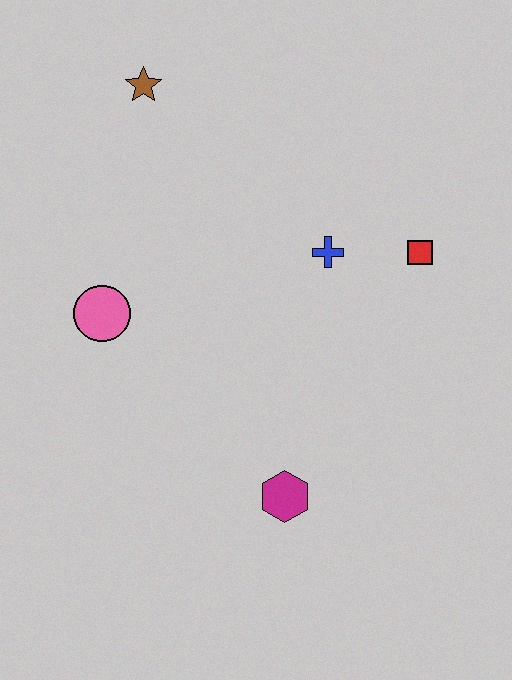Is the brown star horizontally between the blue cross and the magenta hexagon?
No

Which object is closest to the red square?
The blue cross is closest to the red square.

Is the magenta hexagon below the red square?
Yes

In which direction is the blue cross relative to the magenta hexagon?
The blue cross is above the magenta hexagon.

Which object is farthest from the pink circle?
The red square is farthest from the pink circle.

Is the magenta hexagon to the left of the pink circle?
No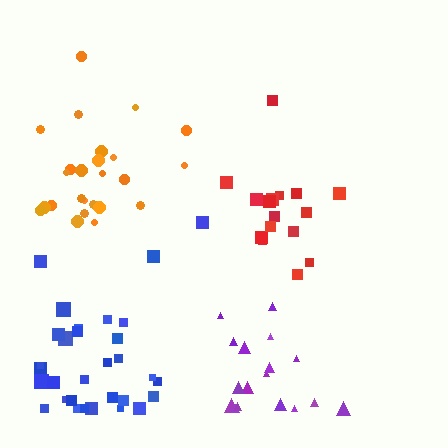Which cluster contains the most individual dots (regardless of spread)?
Blue (31).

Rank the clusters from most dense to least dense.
orange, red, blue, purple.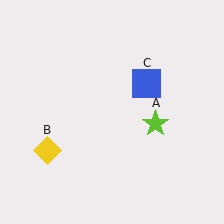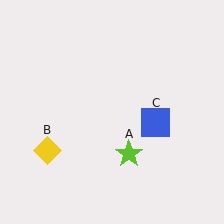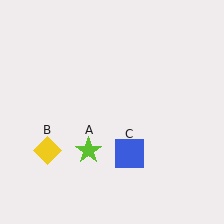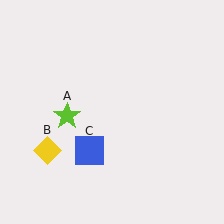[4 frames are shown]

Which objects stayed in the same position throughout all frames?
Yellow diamond (object B) remained stationary.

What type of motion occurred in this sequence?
The lime star (object A), blue square (object C) rotated clockwise around the center of the scene.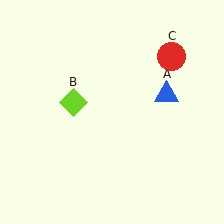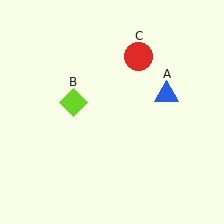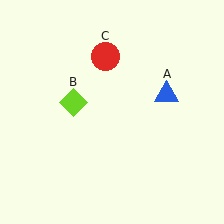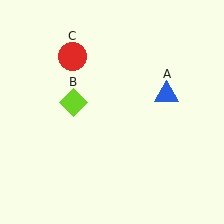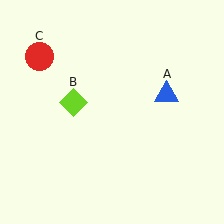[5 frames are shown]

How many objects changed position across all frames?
1 object changed position: red circle (object C).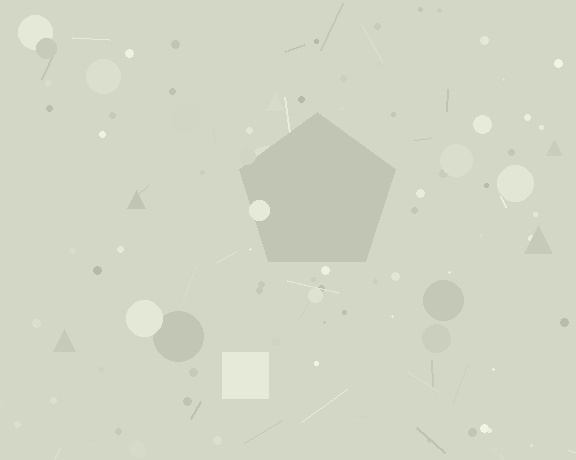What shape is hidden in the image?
A pentagon is hidden in the image.